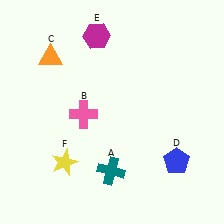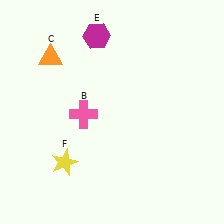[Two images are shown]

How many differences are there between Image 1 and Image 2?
There are 2 differences between the two images.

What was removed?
The blue pentagon (D), the teal cross (A) were removed in Image 2.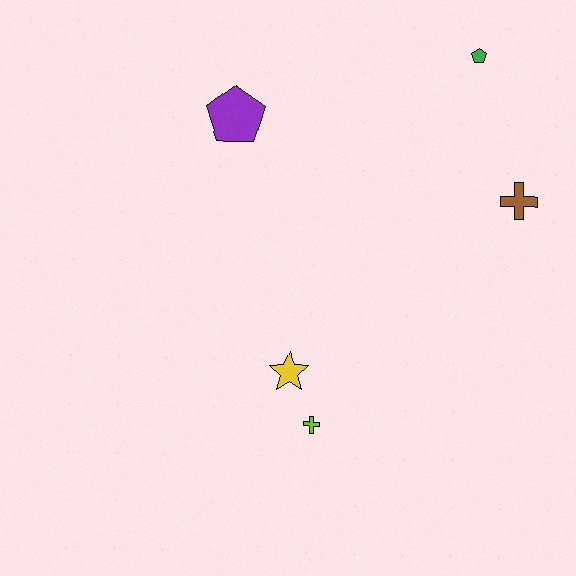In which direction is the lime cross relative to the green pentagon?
The lime cross is below the green pentagon.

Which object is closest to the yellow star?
The lime cross is closest to the yellow star.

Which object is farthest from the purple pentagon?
The lime cross is farthest from the purple pentagon.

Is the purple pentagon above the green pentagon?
No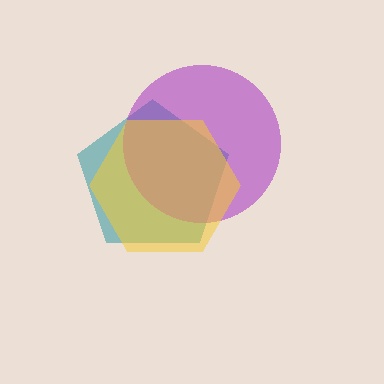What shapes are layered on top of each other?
The layered shapes are: a teal pentagon, a purple circle, a yellow hexagon.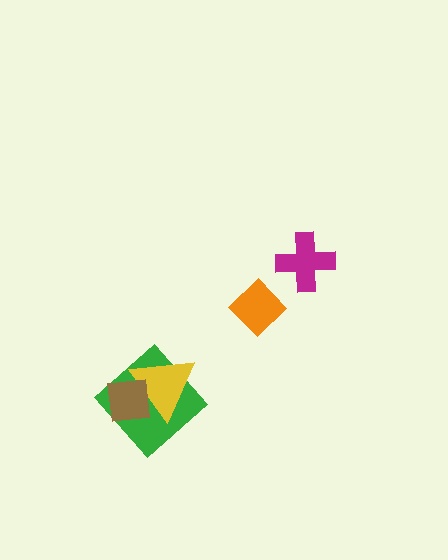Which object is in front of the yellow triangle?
The brown square is in front of the yellow triangle.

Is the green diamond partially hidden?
Yes, it is partially covered by another shape.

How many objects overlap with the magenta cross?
0 objects overlap with the magenta cross.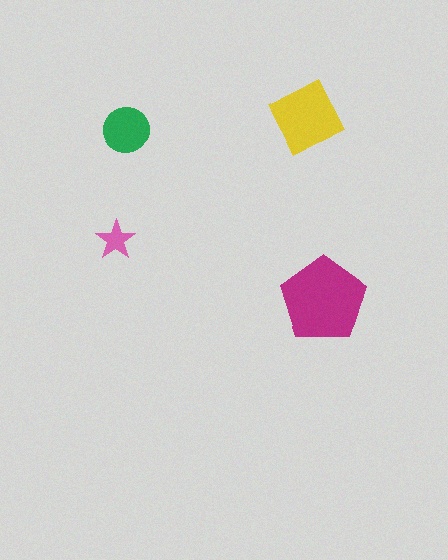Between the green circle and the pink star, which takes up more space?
The green circle.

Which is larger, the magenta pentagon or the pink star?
The magenta pentagon.